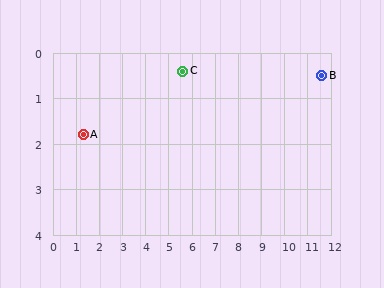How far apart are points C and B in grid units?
Points C and B are about 6.0 grid units apart.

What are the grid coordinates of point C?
Point C is at approximately (5.6, 0.4).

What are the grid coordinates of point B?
Point B is at approximately (11.6, 0.5).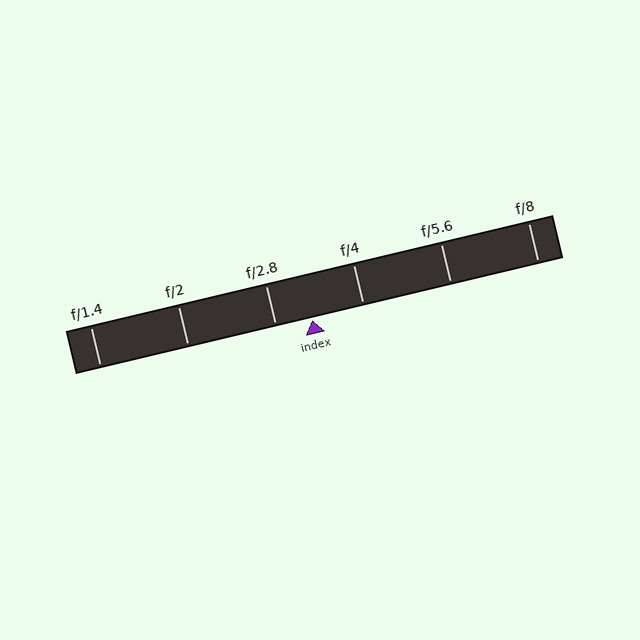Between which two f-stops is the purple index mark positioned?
The index mark is between f/2.8 and f/4.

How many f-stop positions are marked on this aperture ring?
There are 6 f-stop positions marked.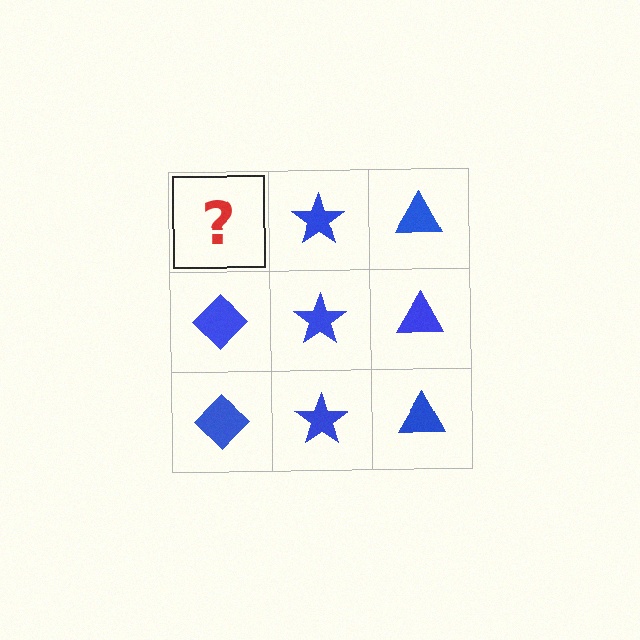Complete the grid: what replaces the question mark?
The question mark should be replaced with a blue diamond.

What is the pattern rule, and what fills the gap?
The rule is that each column has a consistent shape. The gap should be filled with a blue diamond.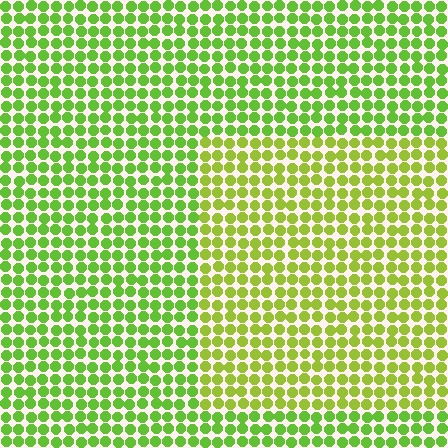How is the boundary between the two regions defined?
The boundary is defined purely by a slight shift in hue (about 23 degrees). Spacing, size, and orientation are identical on both sides.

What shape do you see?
I see a rectangle.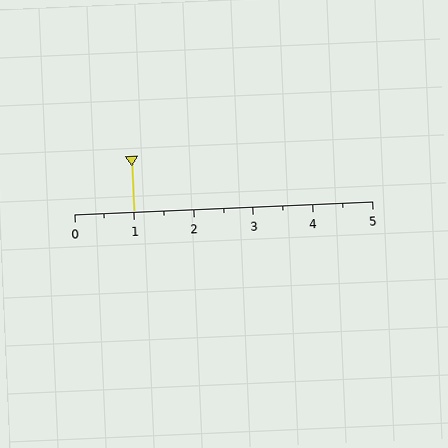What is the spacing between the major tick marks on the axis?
The major ticks are spaced 1 apart.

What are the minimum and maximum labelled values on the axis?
The axis runs from 0 to 5.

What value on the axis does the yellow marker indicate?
The marker indicates approximately 1.